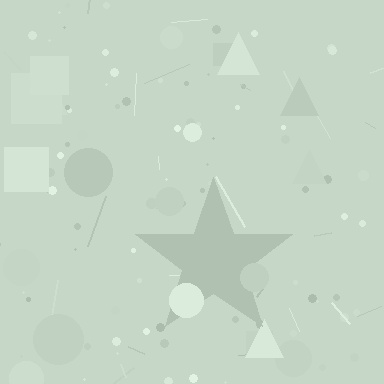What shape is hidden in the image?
A star is hidden in the image.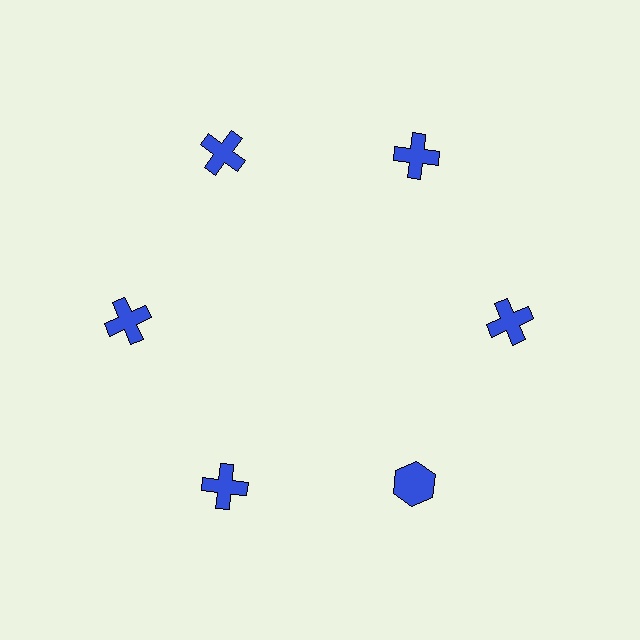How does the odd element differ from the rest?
It has a different shape: hexagon instead of cross.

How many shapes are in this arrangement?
There are 6 shapes arranged in a ring pattern.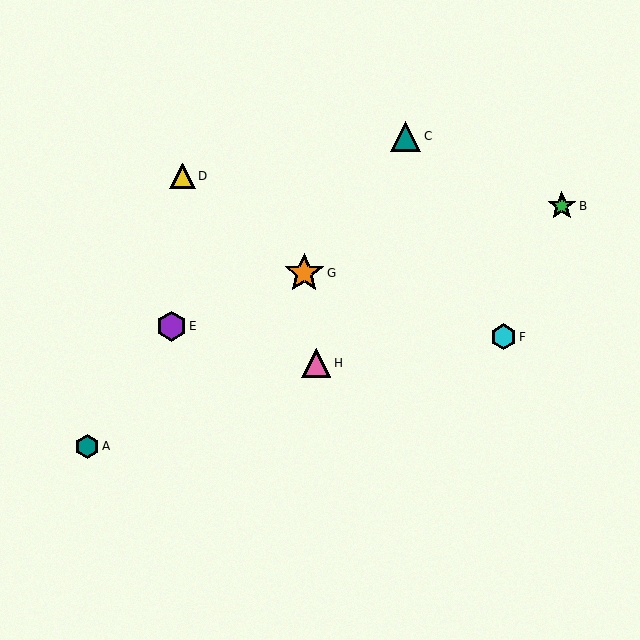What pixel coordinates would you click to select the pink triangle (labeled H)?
Click at (316, 363) to select the pink triangle H.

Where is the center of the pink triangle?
The center of the pink triangle is at (316, 363).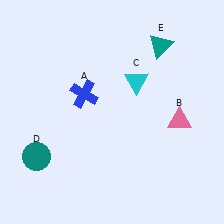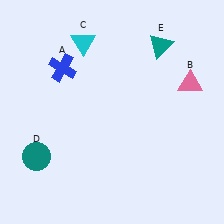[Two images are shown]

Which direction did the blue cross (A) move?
The blue cross (A) moved up.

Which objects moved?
The objects that moved are: the blue cross (A), the pink triangle (B), the cyan triangle (C).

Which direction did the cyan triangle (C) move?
The cyan triangle (C) moved left.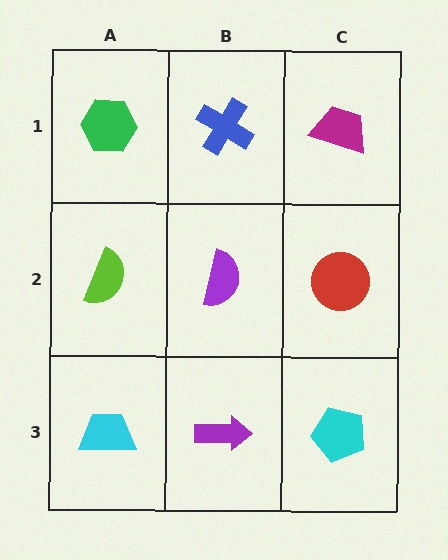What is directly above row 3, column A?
A lime semicircle.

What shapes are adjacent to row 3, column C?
A red circle (row 2, column C), a purple arrow (row 3, column B).